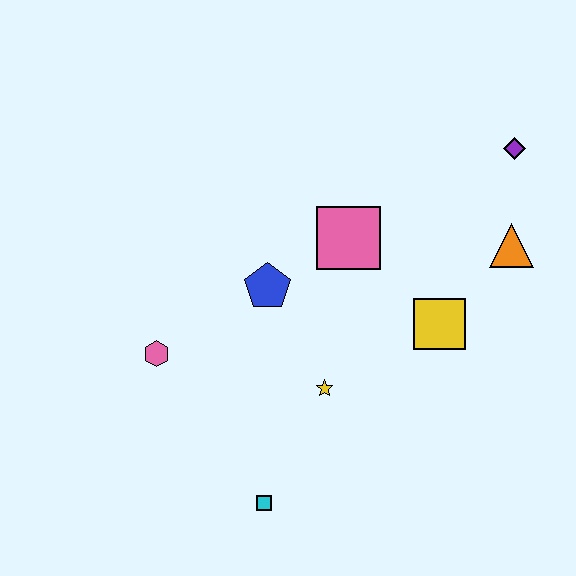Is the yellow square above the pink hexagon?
Yes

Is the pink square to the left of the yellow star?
No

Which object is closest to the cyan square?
The yellow star is closest to the cyan square.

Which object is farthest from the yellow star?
The purple diamond is farthest from the yellow star.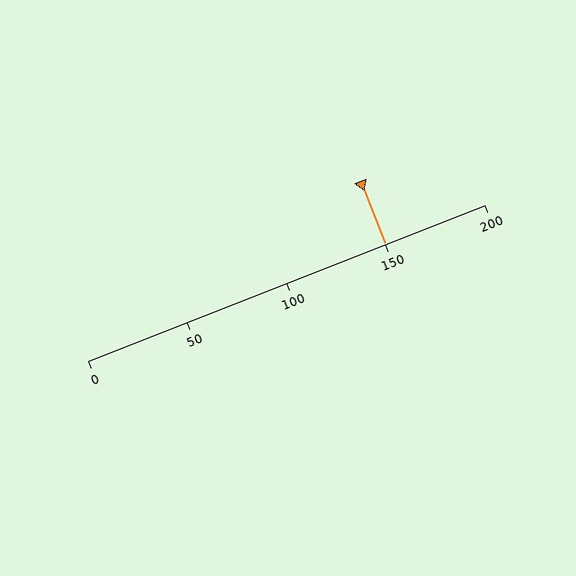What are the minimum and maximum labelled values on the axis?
The axis runs from 0 to 200.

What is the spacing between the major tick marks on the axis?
The major ticks are spaced 50 apart.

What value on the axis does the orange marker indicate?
The marker indicates approximately 150.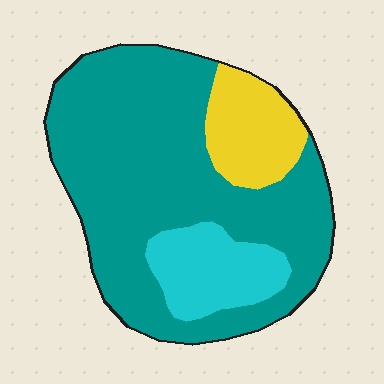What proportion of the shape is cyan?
Cyan takes up about one sixth (1/6) of the shape.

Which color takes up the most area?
Teal, at roughly 70%.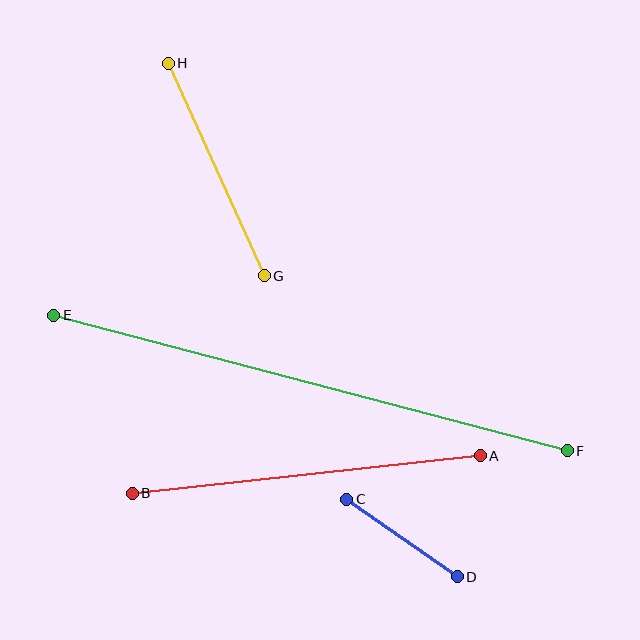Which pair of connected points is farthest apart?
Points E and F are farthest apart.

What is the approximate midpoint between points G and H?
The midpoint is at approximately (216, 170) pixels.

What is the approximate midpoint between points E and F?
The midpoint is at approximately (311, 383) pixels.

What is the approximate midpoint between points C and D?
The midpoint is at approximately (402, 538) pixels.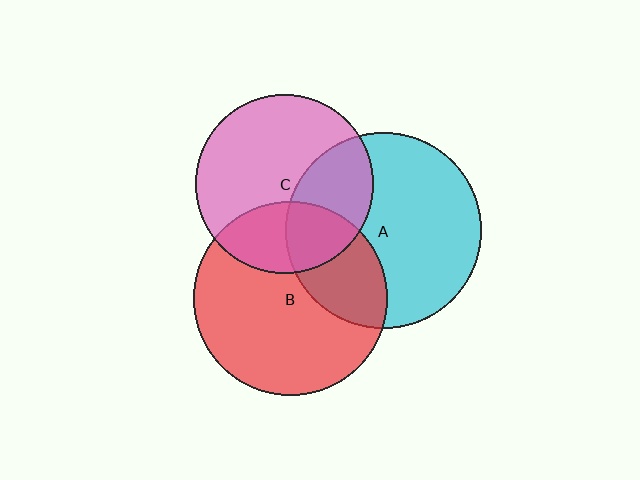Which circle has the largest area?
Circle A (cyan).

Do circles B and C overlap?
Yes.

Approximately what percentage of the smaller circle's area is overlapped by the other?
Approximately 30%.